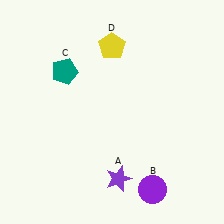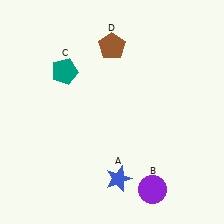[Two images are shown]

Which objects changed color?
A changed from purple to blue. D changed from yellow to brown.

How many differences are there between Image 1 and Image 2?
There are 2 differences between the two images.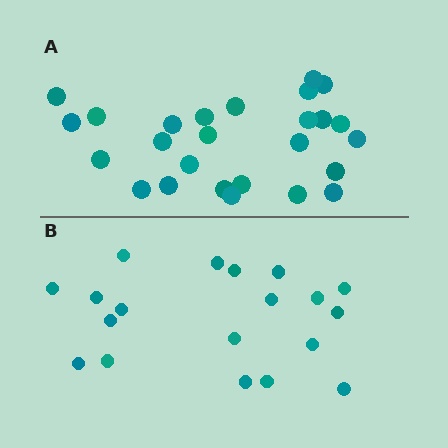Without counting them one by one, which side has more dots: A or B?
Region A (the top region) has more dots.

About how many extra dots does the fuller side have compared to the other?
Region A has roughly 8 or so more dots than region B.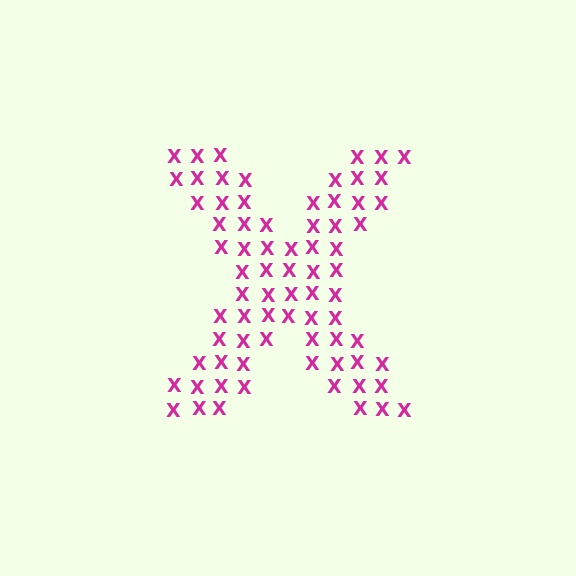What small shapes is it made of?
It is made of small letter X's.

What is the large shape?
The large shape is the letter X.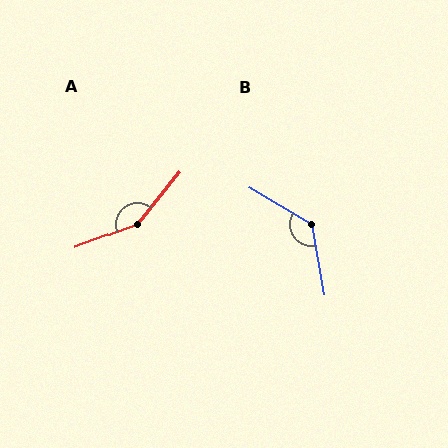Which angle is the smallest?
B, at approximately 131 degrees.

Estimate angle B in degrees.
Approximately 131 degrees.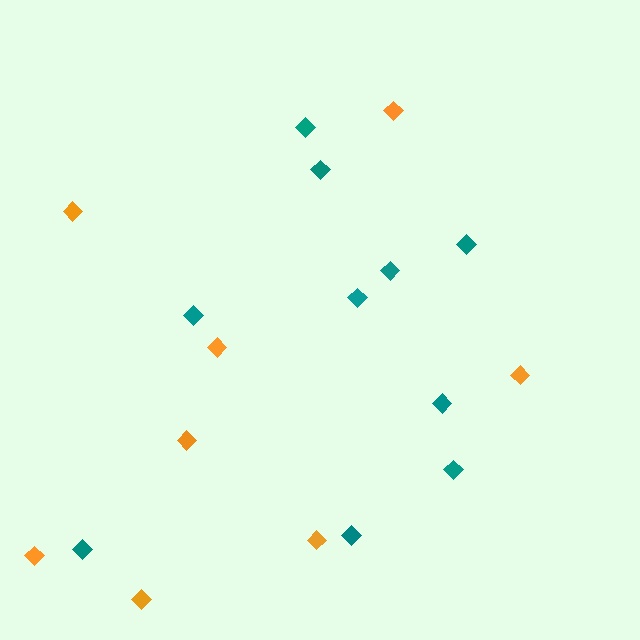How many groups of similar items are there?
There are 2 groups: one group of orange diamonds (8) and one group of teal diamonds (10).